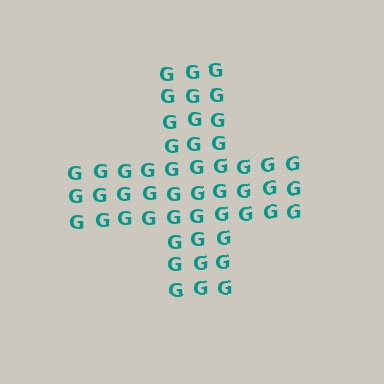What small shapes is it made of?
It is made of small letter G's.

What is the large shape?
The large shape is a cross.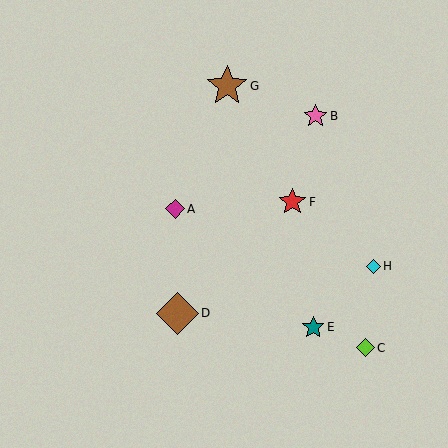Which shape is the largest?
The brown diamond (labeled D) is the largest.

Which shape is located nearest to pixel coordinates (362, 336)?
The lime diamond (labeled C) at (365, 348) is nearest to that location.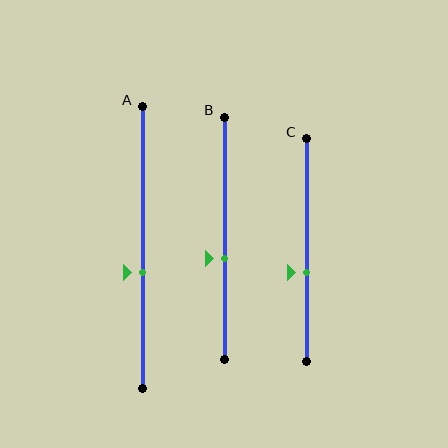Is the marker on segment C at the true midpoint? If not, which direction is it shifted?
No, the marker on segment C is shifted downward by about 10% of the segment length.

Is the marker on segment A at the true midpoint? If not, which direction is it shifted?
No, the marker on segment A is shifted downward by about 9% of the segment length.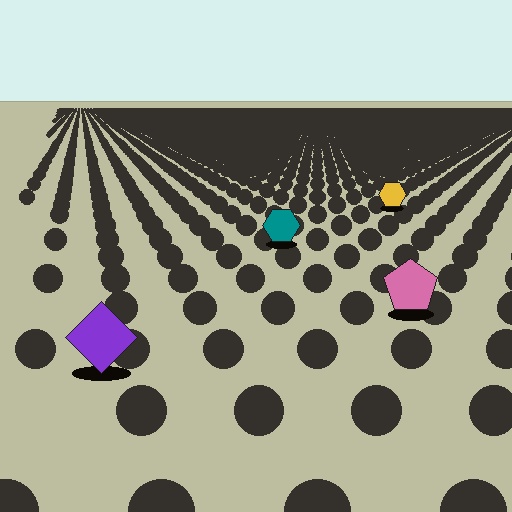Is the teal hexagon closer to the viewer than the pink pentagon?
No. The pink pentagon is closer — you can tell from the texture gradient: the ground texture is coarser near it.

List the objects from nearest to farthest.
From nearest to farthest: the purple diamond, the pink pentagon, the teal hexagon, the yellow hexagon.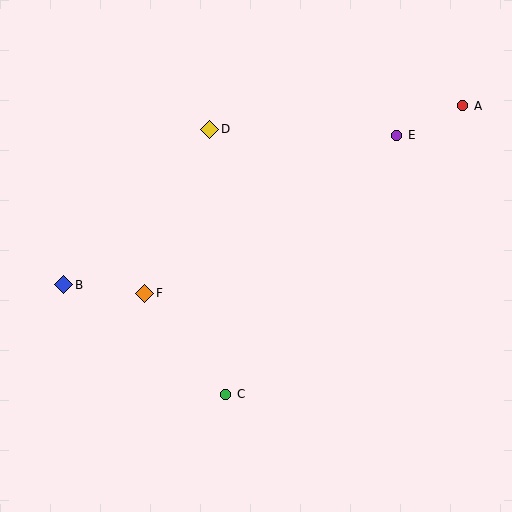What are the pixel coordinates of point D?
Point D is at (210, 129).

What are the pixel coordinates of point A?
Point A is at (463, 106).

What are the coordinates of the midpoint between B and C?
The midpoint between B and C is at (145, 340).